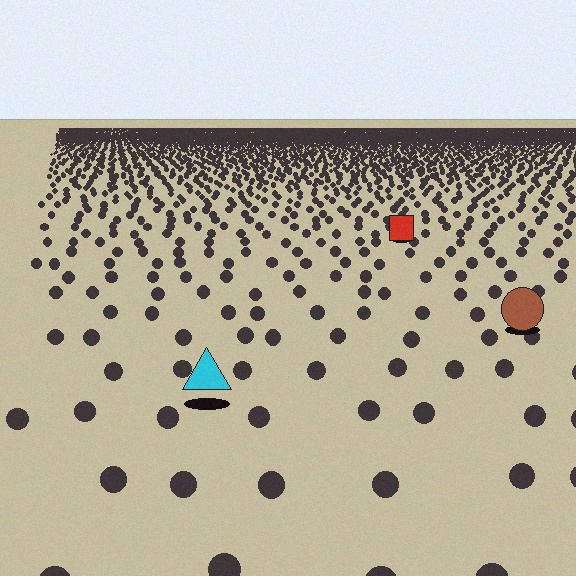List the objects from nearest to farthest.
From nearest to farthest: the cyan triangle, the brown circle, the red square.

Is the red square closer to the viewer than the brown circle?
No. The brown circle is closer — you can tell from the texture gradient: the ground texture is coarser near it.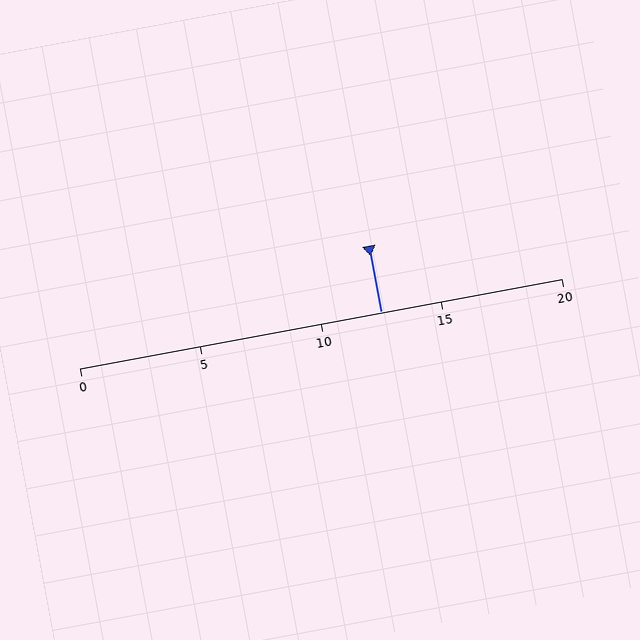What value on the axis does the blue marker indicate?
The marker indicates approximately 12.5.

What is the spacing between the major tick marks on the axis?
The major ticks are spaced 5 apart.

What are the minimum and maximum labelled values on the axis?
The axis runs from 0 to 20.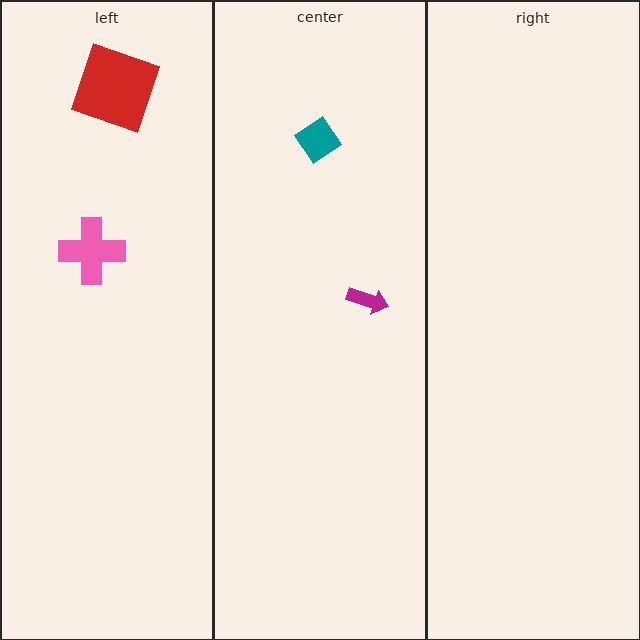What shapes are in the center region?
The magenta arrow, the teal diamond.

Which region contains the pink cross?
The left region.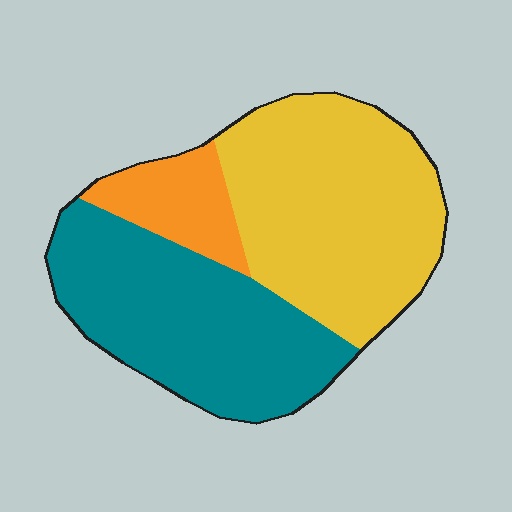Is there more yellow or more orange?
Yellow.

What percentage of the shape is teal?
Teal covers 42% of the shape.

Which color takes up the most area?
Yellow, at roughly 45%.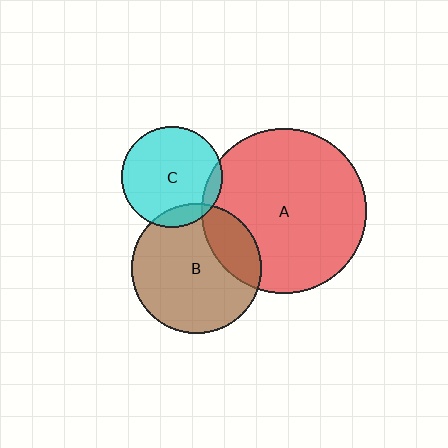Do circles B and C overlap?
Yes.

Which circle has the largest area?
Circle A (red).